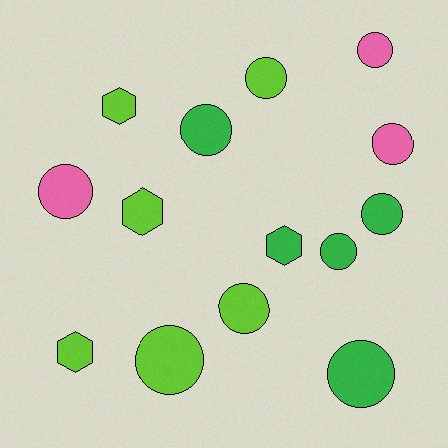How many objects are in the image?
There are 14 objects.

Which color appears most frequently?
Lime, with 6 objects.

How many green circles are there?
There are 4 green circles.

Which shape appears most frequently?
Circle, with 10 objects.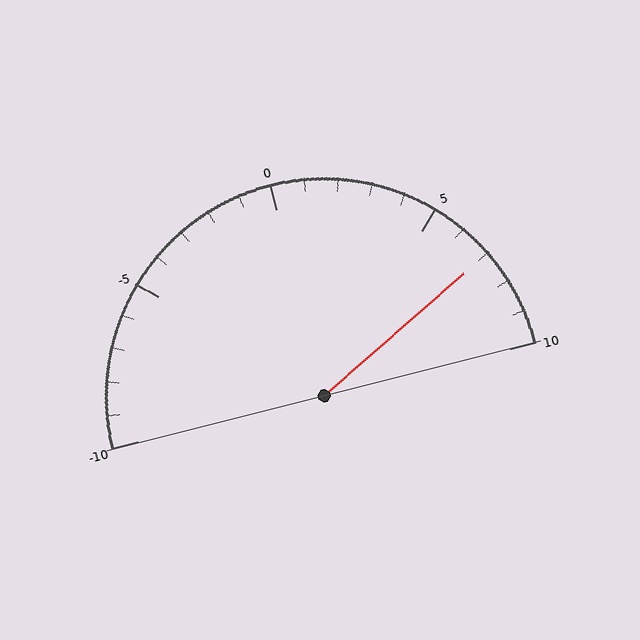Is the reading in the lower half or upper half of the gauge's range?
The reading is in the upper half of the range (-10 to 10).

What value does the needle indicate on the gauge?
The needle indicates approximately 7.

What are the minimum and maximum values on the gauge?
The gauge ranges from -10 to 10.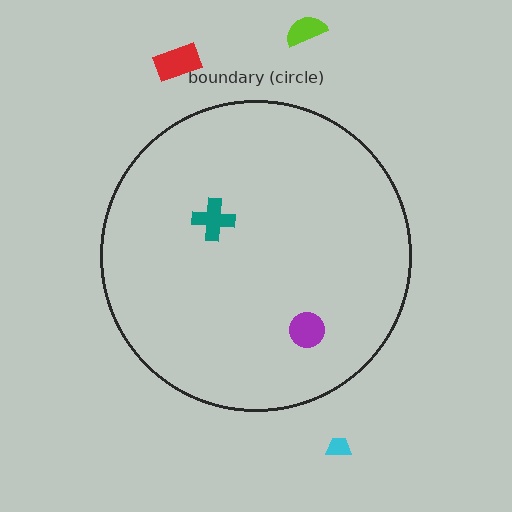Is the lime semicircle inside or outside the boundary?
Outside.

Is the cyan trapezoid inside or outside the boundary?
Outside.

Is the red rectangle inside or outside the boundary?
Outside.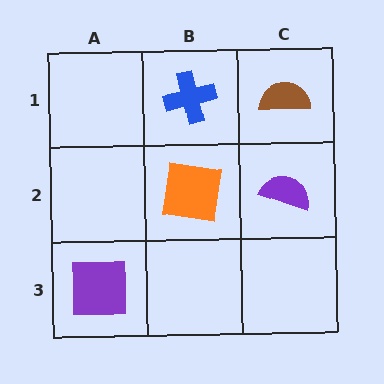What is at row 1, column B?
A blue cross.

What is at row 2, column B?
An orange square.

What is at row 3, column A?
A purple square.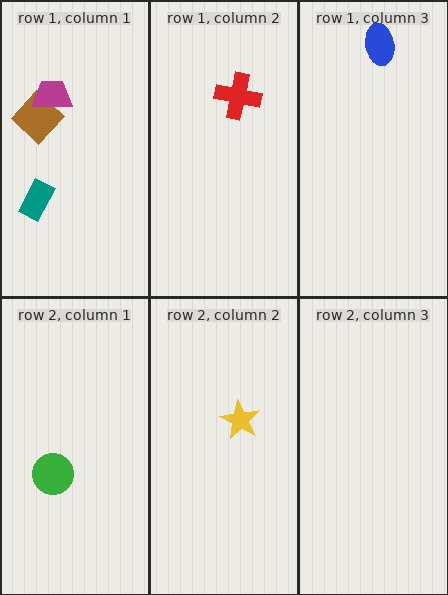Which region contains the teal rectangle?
The row 1, column 1 region.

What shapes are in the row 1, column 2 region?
The red cross.